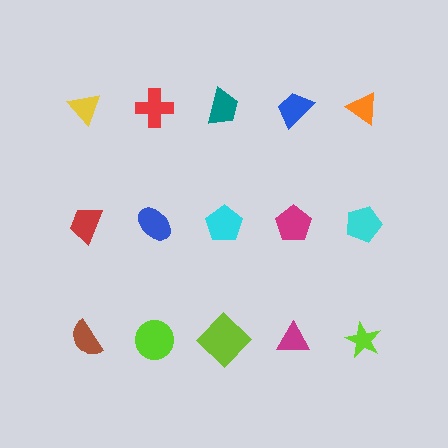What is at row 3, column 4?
A magenta triangle.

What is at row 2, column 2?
A blue ellipse.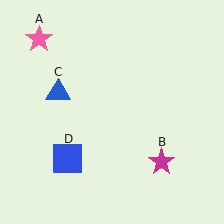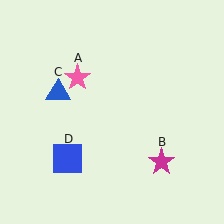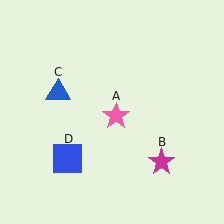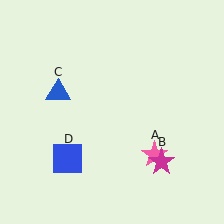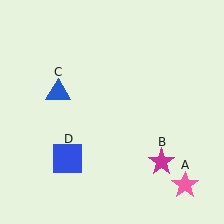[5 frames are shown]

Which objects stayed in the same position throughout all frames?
Magenta star (object B) and blue triangle (object C) and blue square (object D) remained stationary.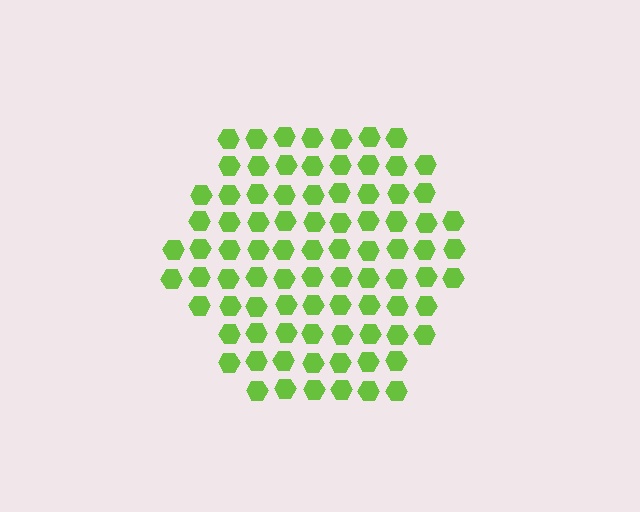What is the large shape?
The large shape is a hexagon.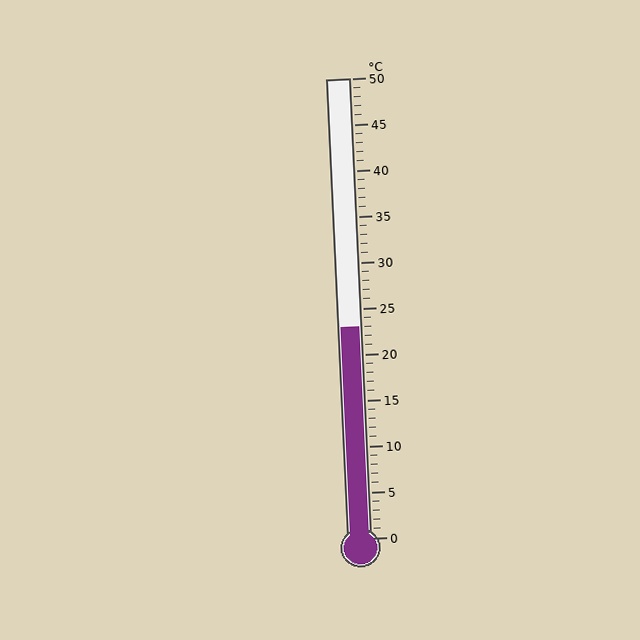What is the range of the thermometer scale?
The thermometer scale ranges from 0°C to 50°C.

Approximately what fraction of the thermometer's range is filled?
The thermometer is filled to approximately 45% of its range.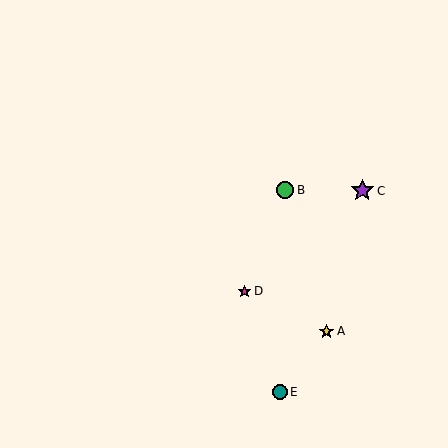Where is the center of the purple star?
The center of the purple star is at (362, 191).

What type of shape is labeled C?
Shape C is a purple star.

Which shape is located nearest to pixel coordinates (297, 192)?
The green circle (labeled B) at (285, 190) is nearest to that location.